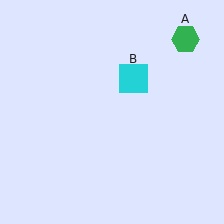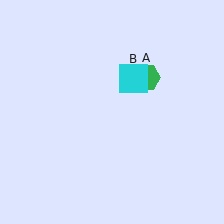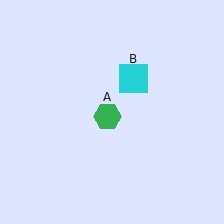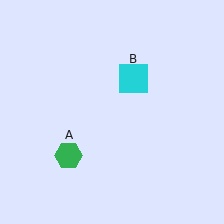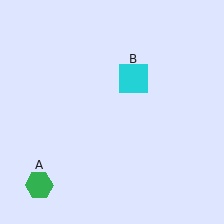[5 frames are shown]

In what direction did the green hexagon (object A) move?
The green hexagon (object A) moved down and to the left.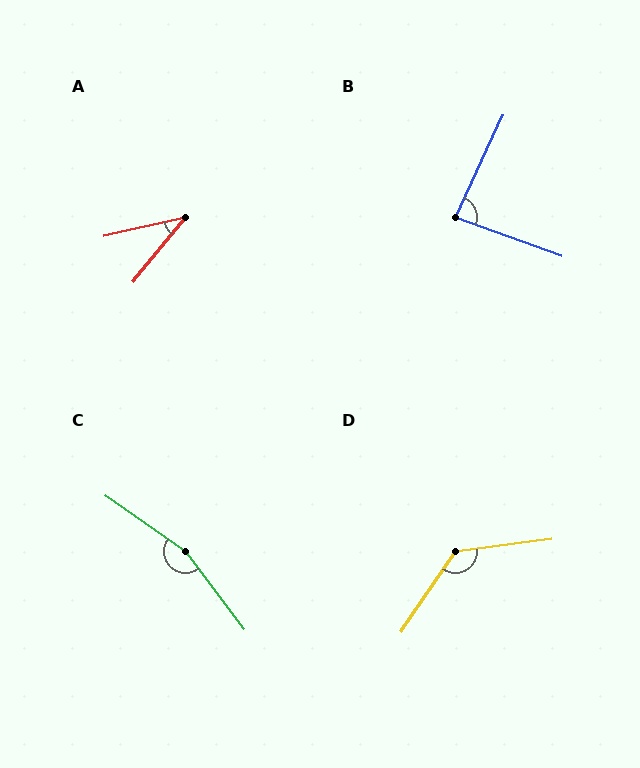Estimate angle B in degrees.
Approximately 85 degrees.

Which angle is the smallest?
A, at approximately 38 degrees.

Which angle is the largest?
C, at approximately 162 degrees.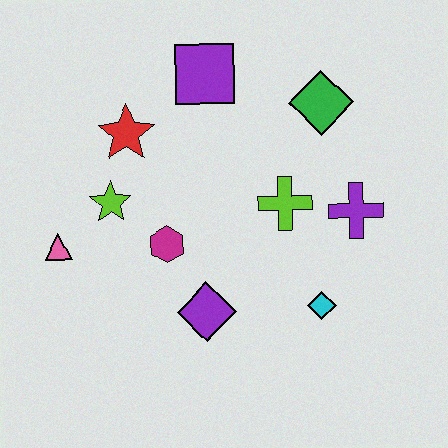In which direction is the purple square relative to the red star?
The purple square is to the right of the red star.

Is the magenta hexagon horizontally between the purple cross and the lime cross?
No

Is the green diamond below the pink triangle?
No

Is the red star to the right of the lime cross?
No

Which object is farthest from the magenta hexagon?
The green diamond is farthest from the magenta hexagon.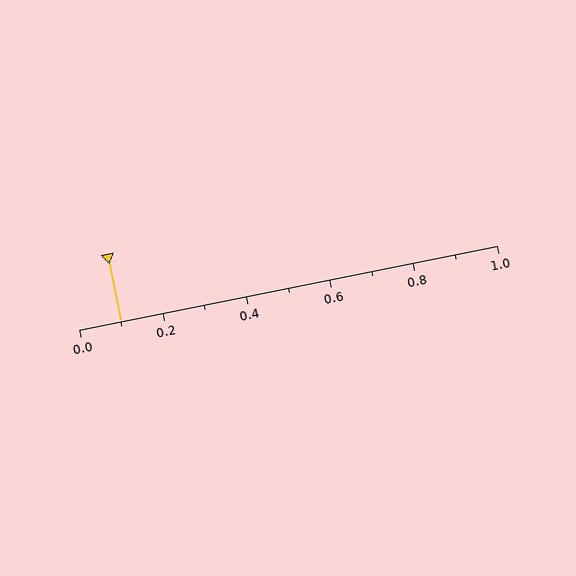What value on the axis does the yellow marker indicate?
The marker indicates approximately 0.1.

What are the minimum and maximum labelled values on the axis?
The axis runs from 0.0 to 1.0.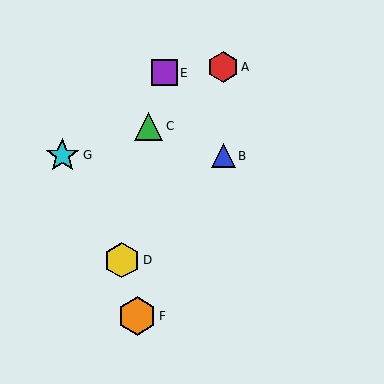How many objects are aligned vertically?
2 objects (A, B) are aligned vertically.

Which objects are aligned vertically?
Objects A, B are aligned vertically.